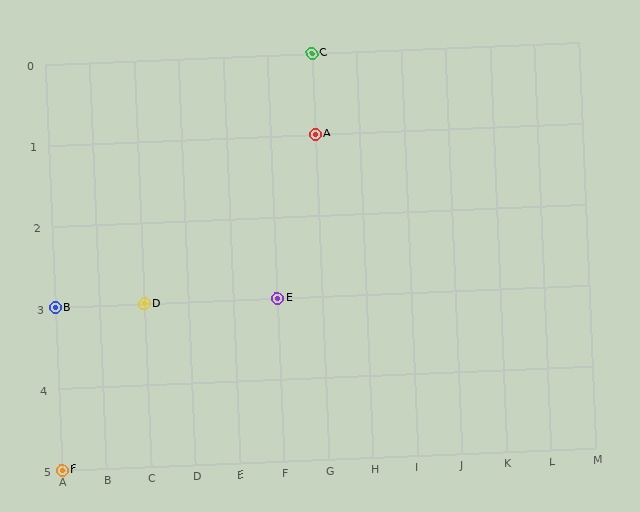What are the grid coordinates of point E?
Point E is at grid coordinates (F, 3).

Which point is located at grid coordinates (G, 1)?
Point A is at (G, 1).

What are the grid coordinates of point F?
Point F is at grid coordinates (A, 5).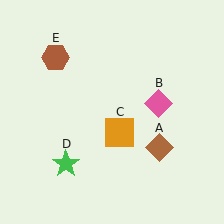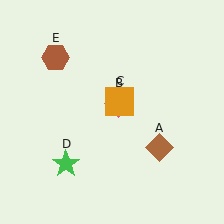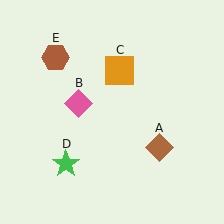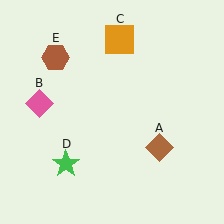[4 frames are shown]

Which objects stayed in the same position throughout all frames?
Brown diamond (object A) and green star (object D) and brown hexagon (object E) remained stationary.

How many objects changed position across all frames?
2 objects changed position: pink diamond (object B), orange square (object C).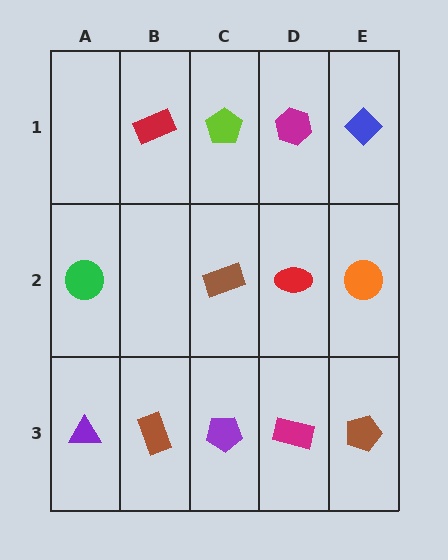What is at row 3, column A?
A purple triangle.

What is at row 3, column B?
A brown rectangle.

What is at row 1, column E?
A blue diamond.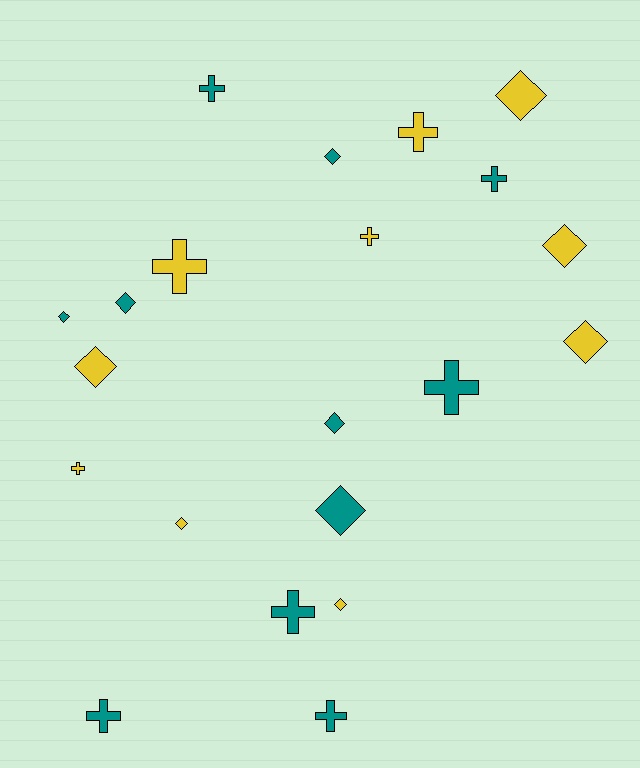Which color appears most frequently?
Teal, with 11 objects.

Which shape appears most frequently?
Diamond, with 11 objects.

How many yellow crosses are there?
There are 4 yellow crosses.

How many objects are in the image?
There are 21 objects.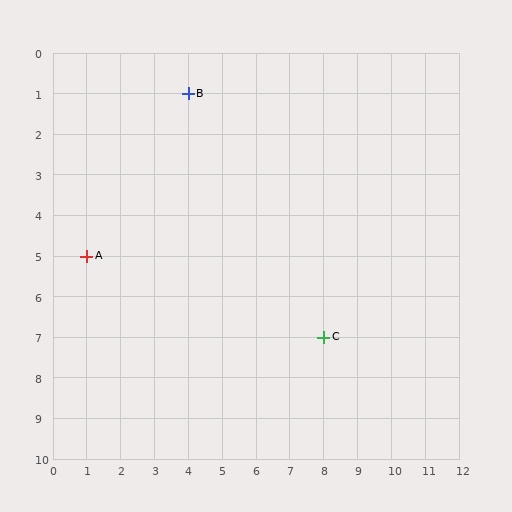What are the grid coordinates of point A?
Point A is at grid coordinates (1, 5).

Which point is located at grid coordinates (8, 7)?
Point C is at (8, 7).